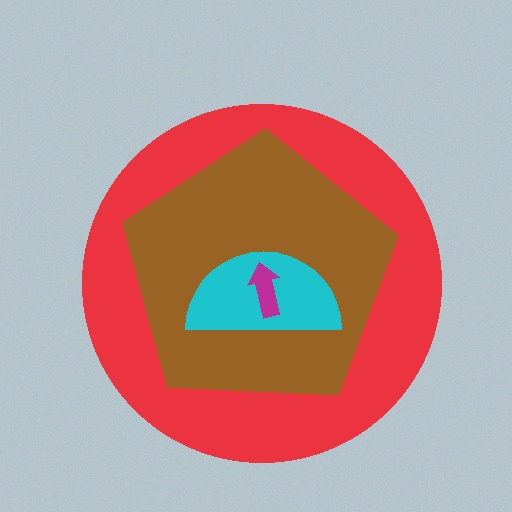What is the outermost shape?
The red circle.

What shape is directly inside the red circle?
The brown pentagon.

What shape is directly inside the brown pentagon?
The cyan semicircle.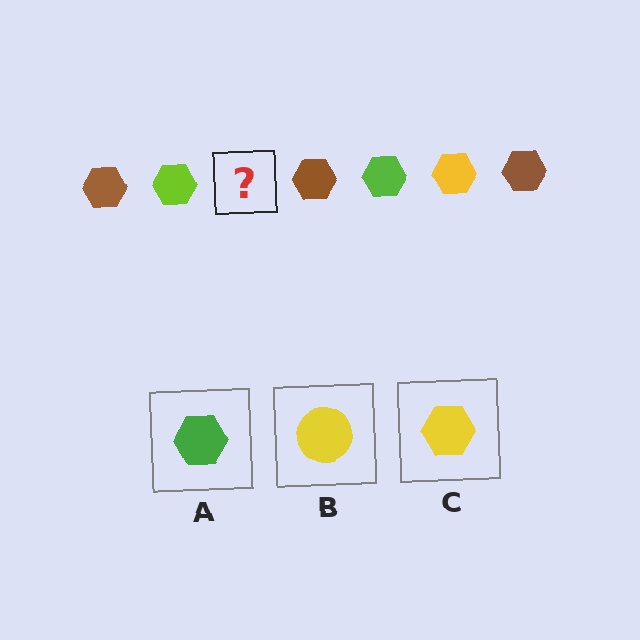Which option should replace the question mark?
Option C.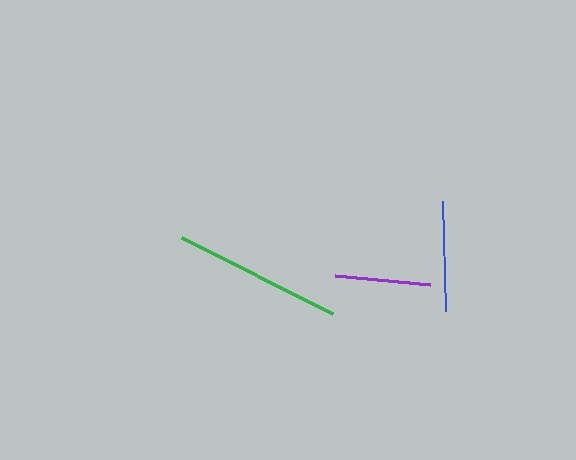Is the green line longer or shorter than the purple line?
The green line is longer than the purple line.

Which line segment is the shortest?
The purple line is the shortest at approximately 95 pixels.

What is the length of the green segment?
The green segment is approximately 169 pixels long.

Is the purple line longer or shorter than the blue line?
The blue line is longer than the purple line.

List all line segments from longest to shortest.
From longest to shortest: green, blue, purple.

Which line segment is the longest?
The green line is the longest at approximately 169 pixels.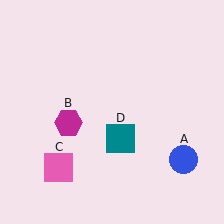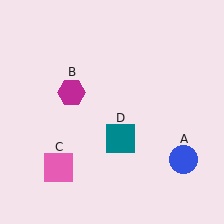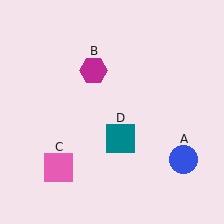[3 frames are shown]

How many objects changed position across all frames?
1 object changed position: magenta hexagon (object B).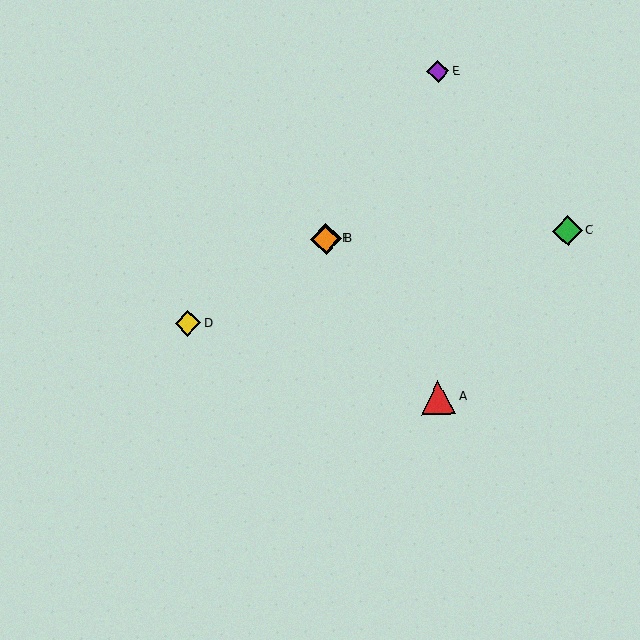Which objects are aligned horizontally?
Objects B, C, F are aligned horizontally.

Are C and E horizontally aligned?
No, C is at y≈231 and E is at y≈71.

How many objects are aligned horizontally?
3 objects (B, C, F) are aligned horizontally.